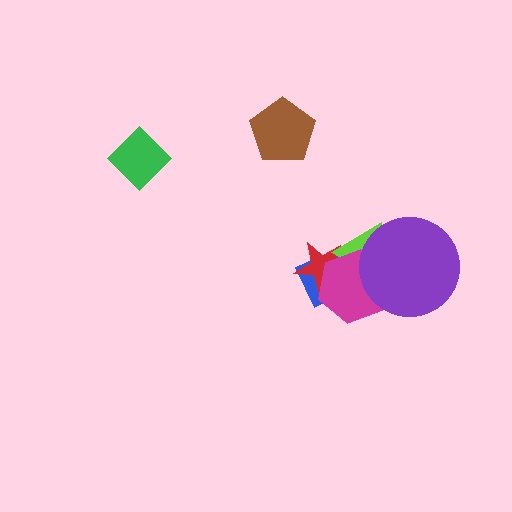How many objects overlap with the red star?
3 objects overlap with the red star.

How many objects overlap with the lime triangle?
4 objects overlap with the lime triangle.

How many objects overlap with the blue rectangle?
4 objects overlap with the blue rectangle.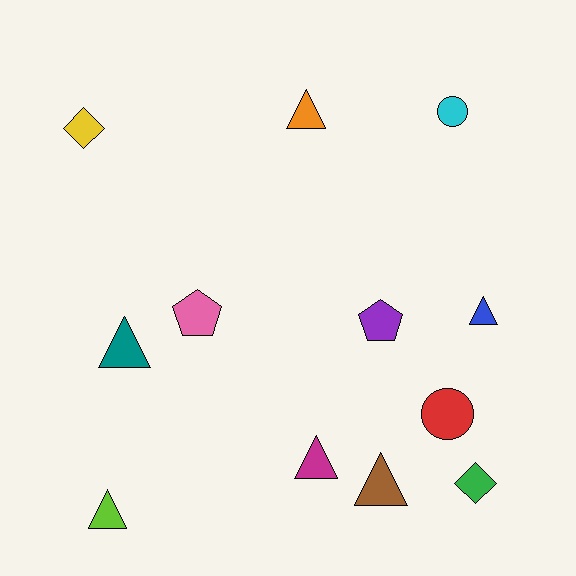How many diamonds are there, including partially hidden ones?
There are 2 diamonds.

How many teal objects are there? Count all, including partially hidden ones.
There is 1 teal object.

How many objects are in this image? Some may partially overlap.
There are 12 objects.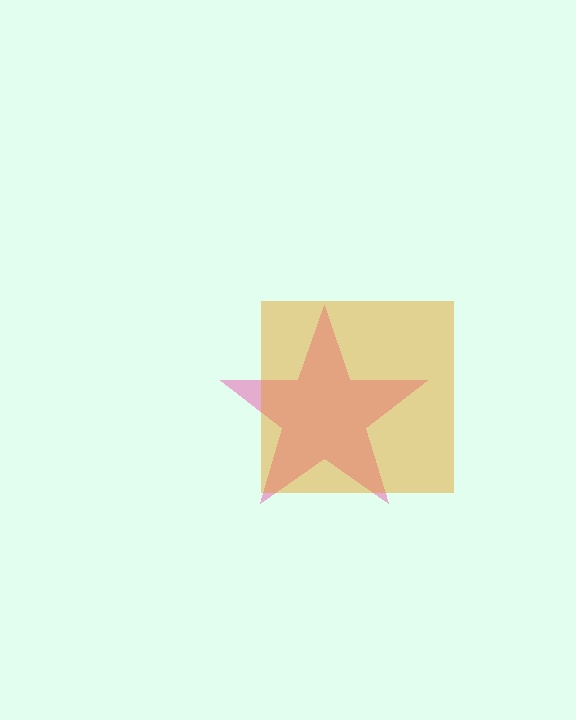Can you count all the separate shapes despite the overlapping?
Yes, there are 2 separate shapes.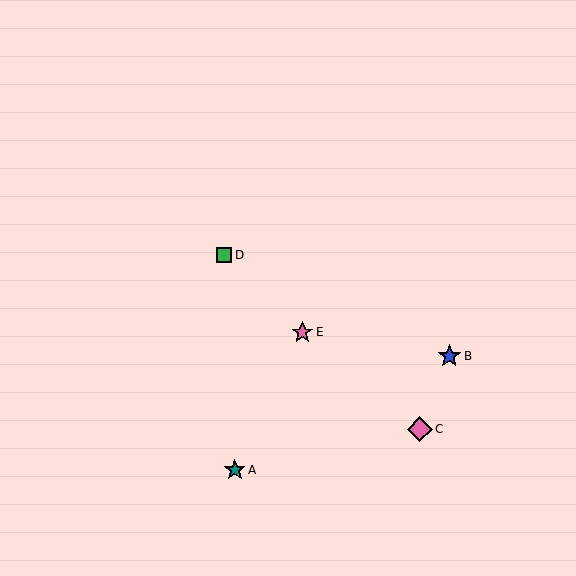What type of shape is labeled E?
Shape E is a pink star.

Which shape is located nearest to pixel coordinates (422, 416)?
The pink diamond (labeled C) at (420, 429) is nearest to that location.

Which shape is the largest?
The pink diamond (labeled C) is the largest.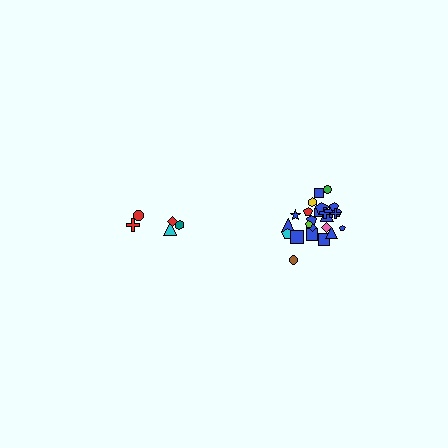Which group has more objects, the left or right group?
The right group.